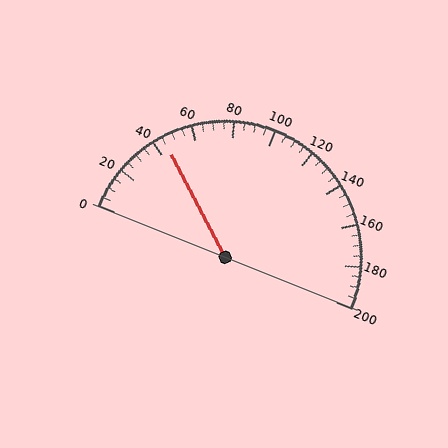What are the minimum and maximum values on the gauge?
The gauge ranges from 0 to 200.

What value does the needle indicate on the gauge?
The needle indicates approximately 45.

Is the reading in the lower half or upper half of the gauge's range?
The reading is in the lower half of the range (0 to 200).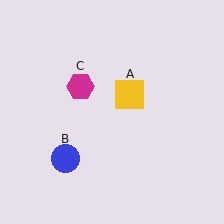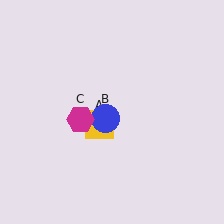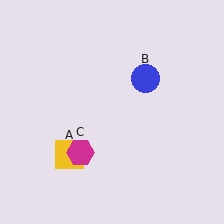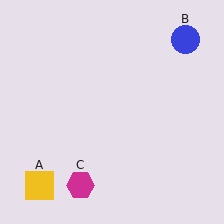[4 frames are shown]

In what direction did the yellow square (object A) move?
The yellow square (object A) moved down and to the left.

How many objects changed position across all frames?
3 objects changed position: yellow square (object A), blue circle (object B), magenta hexagon (object C).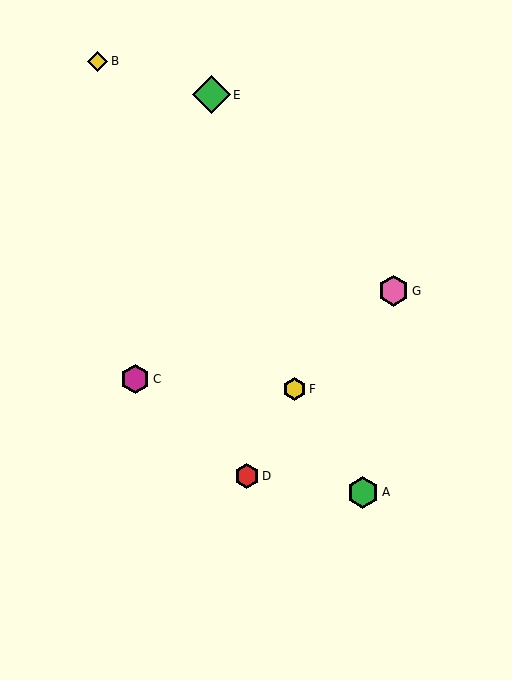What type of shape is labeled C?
Shape C is a magenta hexagon.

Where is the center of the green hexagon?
The center of the green hexagon is at (363, 492).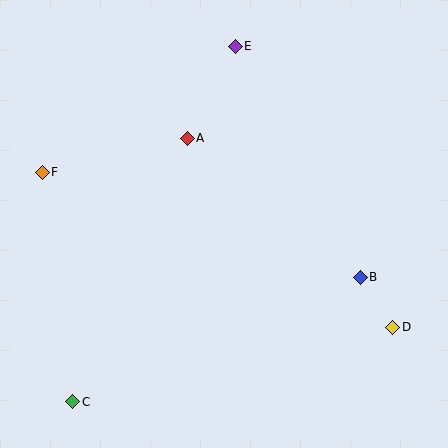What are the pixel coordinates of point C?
Point C is at (73, 402).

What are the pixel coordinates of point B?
Point B is at (360, 277).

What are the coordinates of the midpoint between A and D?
The midpoint between A and D is at (290, 233).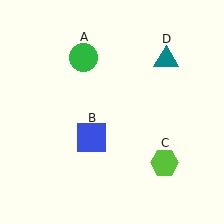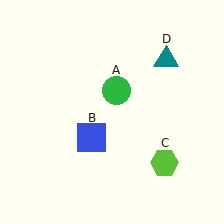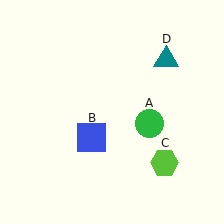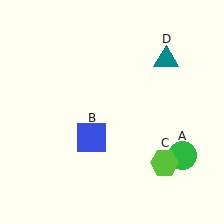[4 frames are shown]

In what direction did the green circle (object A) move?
The green circle (object A) moved down and to the right.